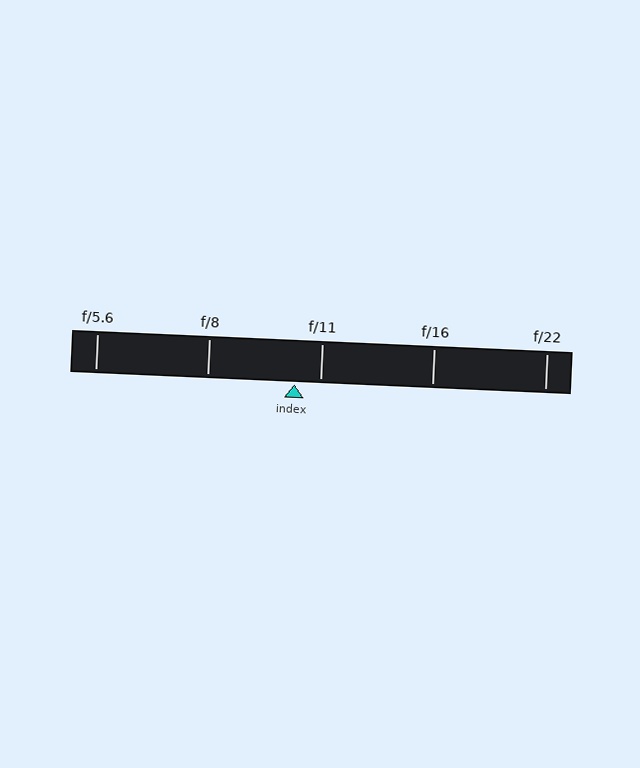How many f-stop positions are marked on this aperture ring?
There are 5 f-stop positions marked.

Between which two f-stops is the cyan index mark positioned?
The index mark is between f/8 and f/11.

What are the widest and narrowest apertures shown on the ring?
The widest aperture shown is f/5.6 and the narrowest is f/22.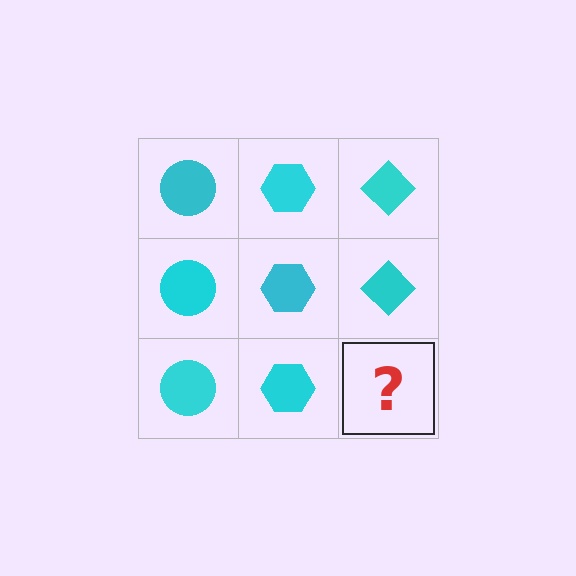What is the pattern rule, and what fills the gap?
The rule is that each column has a consistent shape. The gap should be filled with a cyan diamond.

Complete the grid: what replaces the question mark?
The question mark should be replaced with a cyan diamond.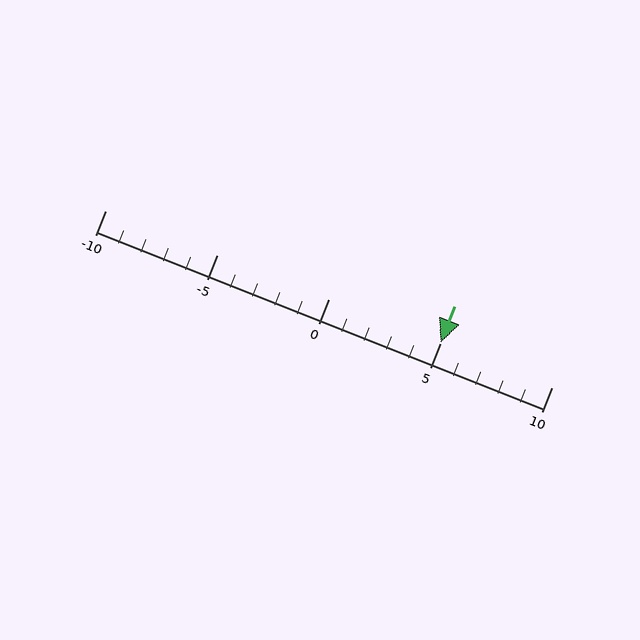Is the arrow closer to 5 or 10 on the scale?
The arrow is closer to 5.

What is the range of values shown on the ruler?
The ruler shows values from -10 to 10.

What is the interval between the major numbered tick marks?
The major tick marks are spaced 5 units apart.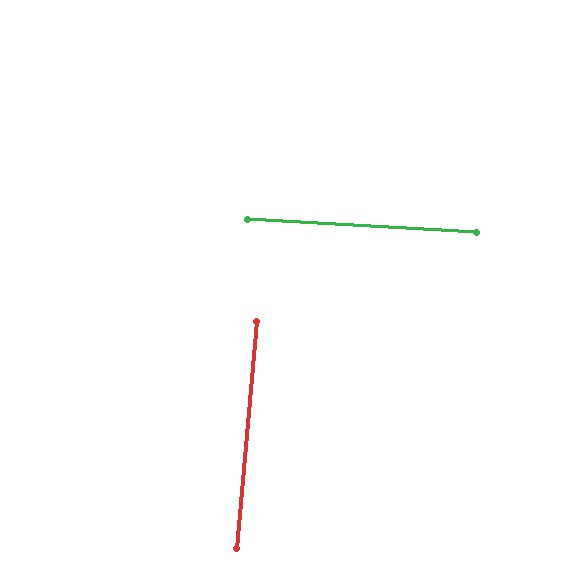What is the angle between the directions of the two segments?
Approximately 88 degrees.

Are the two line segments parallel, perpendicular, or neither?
Perpendicular — they meet at approximately 88°.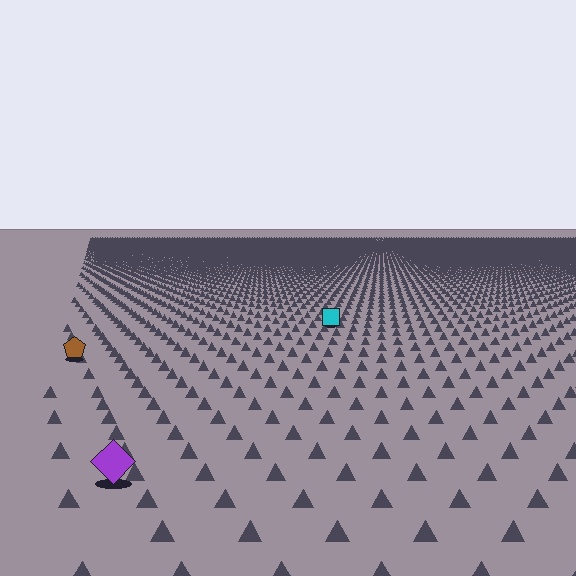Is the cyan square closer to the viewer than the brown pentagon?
No. The brown pentagon is closer — you can tell from the texture gradient: the ground texture is coarser near it.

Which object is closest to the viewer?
The purple diamond is closest. The texture marks near it are larger and more spread out.